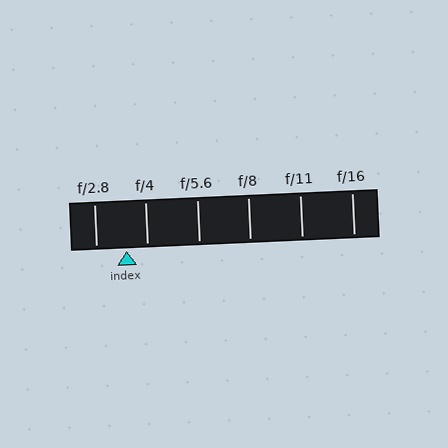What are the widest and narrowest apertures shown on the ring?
The widest aperture shown is f/2.8 and the narrowest is f/16.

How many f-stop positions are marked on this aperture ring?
There are 6 f-stop positions marked.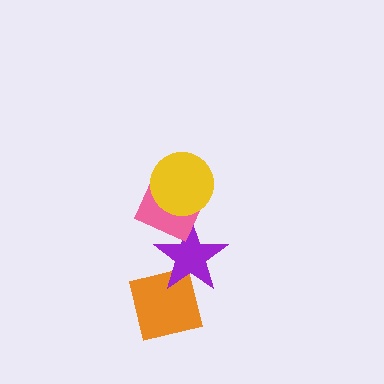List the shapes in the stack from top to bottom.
From top to bottom: the yellow circle, the pink diamond, the purple star, the orange square.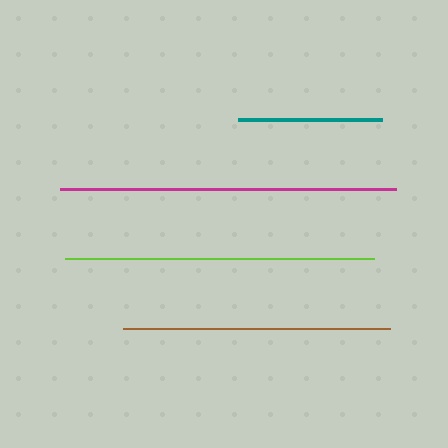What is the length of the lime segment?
The lime segment is approximately 309 pixels long.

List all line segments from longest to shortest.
From longest to shortest: magenta, lime, brown, teal.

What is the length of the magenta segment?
The magenta segment is approximately 335 pixels long.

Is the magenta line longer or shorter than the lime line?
The magenta line is longer than the lime line.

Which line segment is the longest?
The magenta line is the longest at approximately 335 pixels.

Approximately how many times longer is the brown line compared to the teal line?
The brown line is approximately 1.8 times the length of the teal line.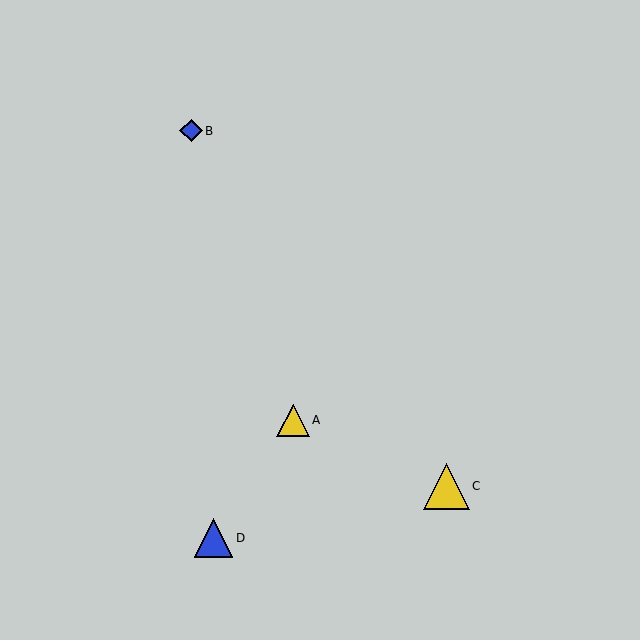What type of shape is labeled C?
Shape C is a yellow triangle.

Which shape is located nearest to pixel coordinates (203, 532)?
The blue triangle (labeled D) at (213, 538) is nearest to that location.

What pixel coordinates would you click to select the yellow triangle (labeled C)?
Click at (446, 486) to select the yellow triangle C.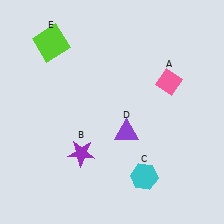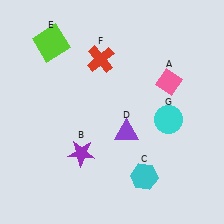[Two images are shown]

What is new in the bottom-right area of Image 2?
A cyan circle (G) was added in the bottom-right area of Image 2.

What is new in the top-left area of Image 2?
A red cross (F) was added in the top-left area of Image 2.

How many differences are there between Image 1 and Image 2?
There are 2 differences between the two images.